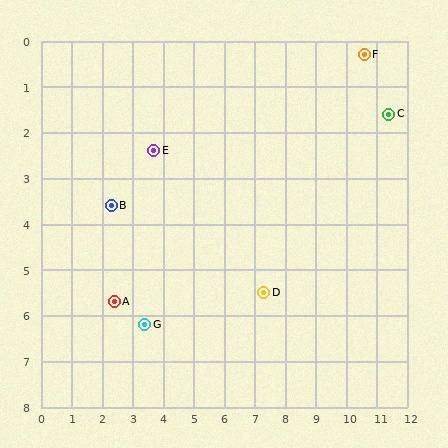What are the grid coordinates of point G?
Point G is at approximately (3.4, 6.2).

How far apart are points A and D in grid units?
Points A and D are about 4.9 grid units apart.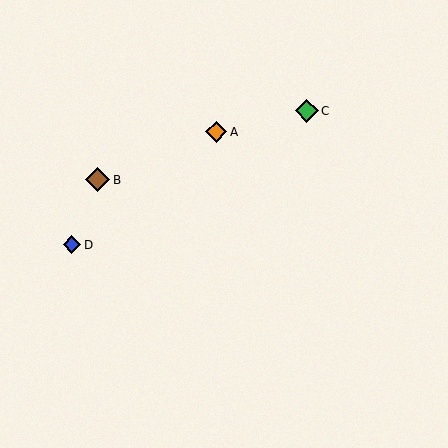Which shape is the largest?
The brown diamond (labeled B) is the largest.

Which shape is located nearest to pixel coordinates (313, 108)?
The green diamond (labeled C) at (307, 111) is nearest to that location.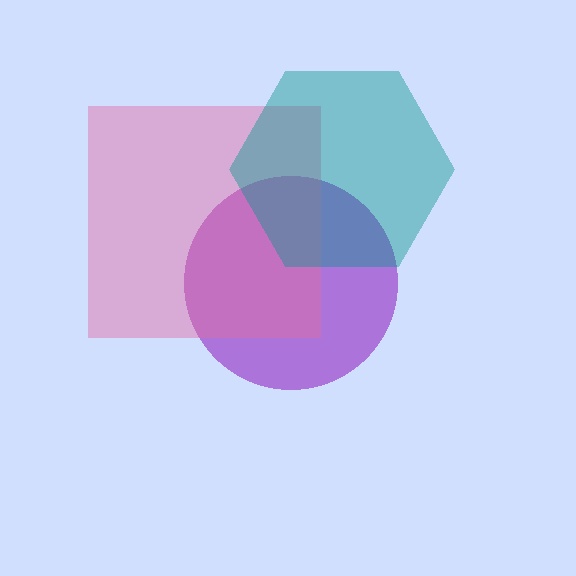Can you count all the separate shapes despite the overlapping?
Yes, there are 3 separate shapes.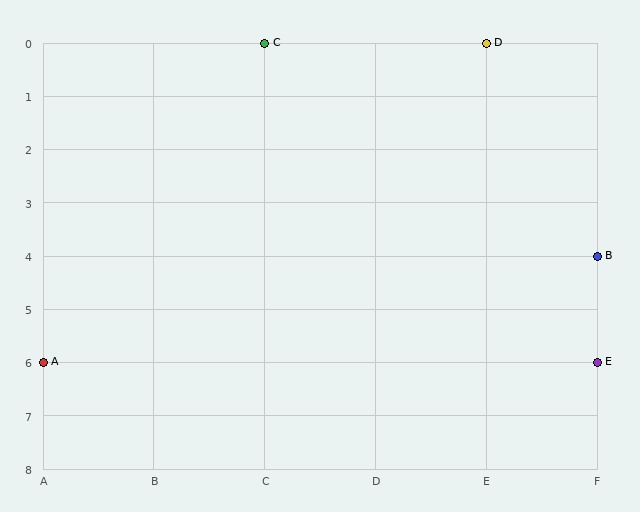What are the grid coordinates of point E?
Point E is at grid coordinates (F, 6).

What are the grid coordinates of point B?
Point B is at grid coordinates (F, 4).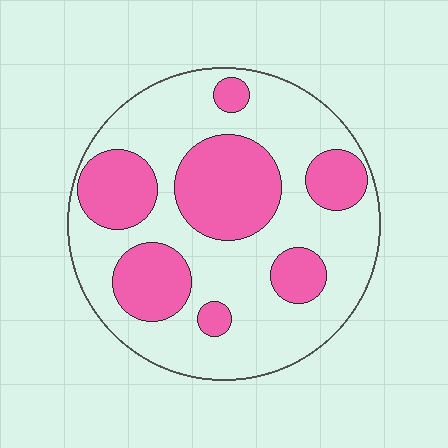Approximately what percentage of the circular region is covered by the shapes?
Approximately 35%.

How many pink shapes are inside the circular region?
7.